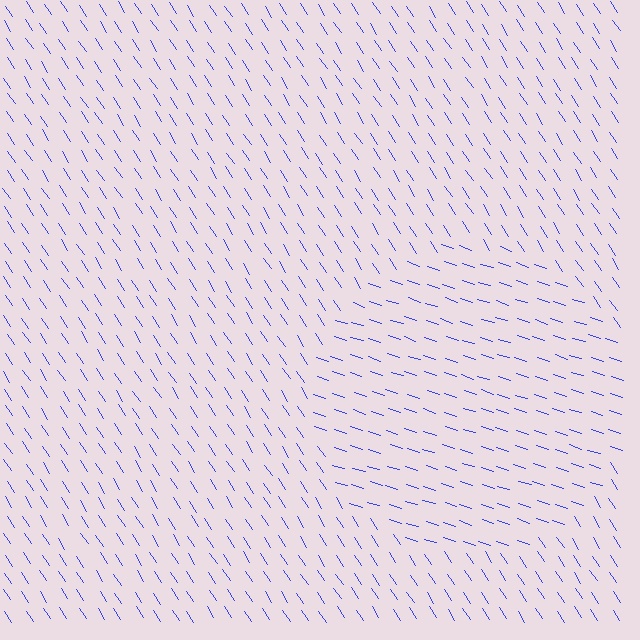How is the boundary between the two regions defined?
The boundary is defined purely by a change in line orientation (approximately 39 degrees difference). All lines are the same color and thickness.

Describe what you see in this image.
The image is filled with small blue line segments. A circle region in the image has lines oriented differently from the surrounding lines, creating a visible texture boundary.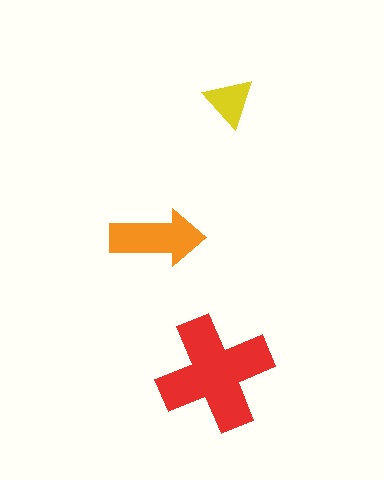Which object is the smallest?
The yellow triangle.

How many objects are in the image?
There are 3 objects in the image.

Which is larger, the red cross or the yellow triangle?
The red cross.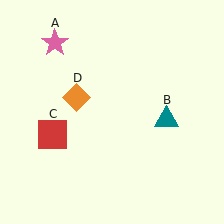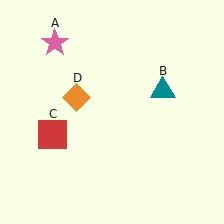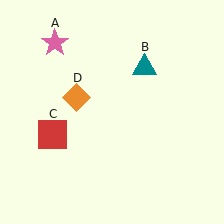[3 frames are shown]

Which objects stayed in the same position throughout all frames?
Pink star (object A) and red square (object C) and orange diamond (object D) remained stationary.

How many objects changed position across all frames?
1 object changed position: teal triangle (object B).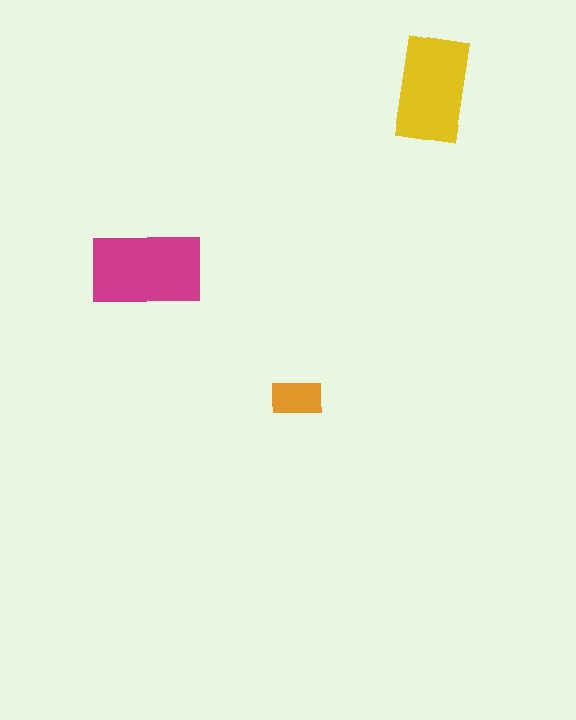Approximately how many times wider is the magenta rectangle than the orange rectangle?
About 2 times wider.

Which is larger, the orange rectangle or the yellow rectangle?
The yellow one.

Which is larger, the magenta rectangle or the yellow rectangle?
The magenta one.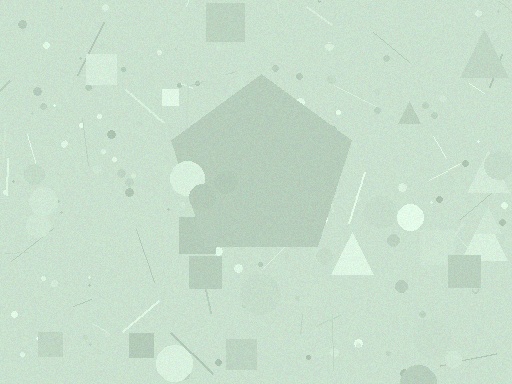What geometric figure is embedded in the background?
A pentagon is embedded in the background.